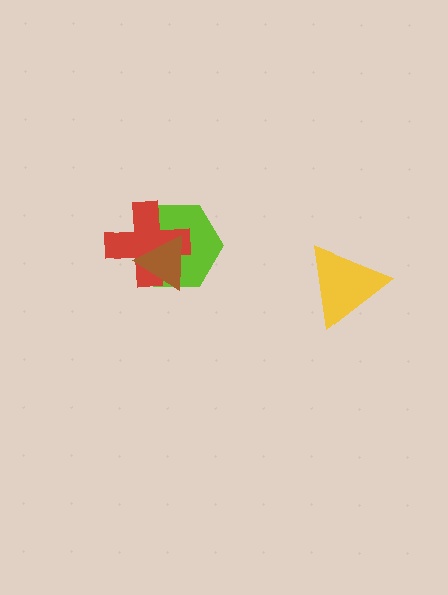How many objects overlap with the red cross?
2 objects overlap with the red cross.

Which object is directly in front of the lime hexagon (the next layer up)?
The red cross is directly in front of the lime hexagon.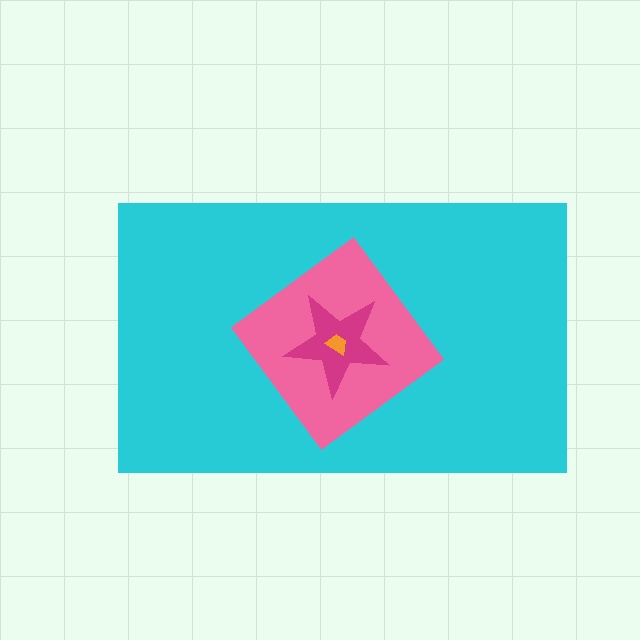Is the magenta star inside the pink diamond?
Yes.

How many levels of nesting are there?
4.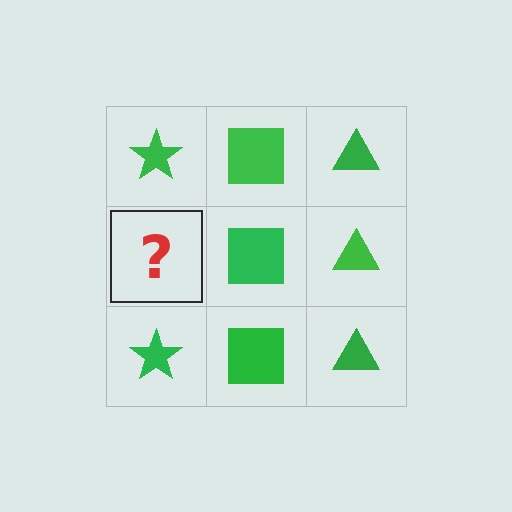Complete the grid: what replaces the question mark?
The question mark should be replaced with a green star.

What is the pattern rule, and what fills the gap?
The rule is that each column has a consistent shape. The gap should be filled with a green star.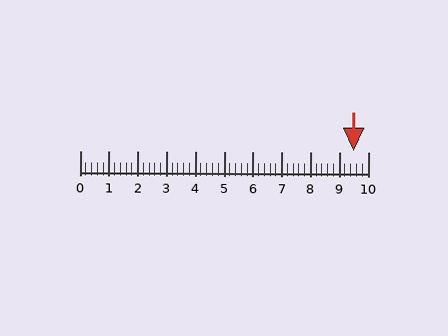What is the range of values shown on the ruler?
The ruler shows values from 0 to 10.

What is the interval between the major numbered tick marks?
The major tick marks are spaced 1 units apart.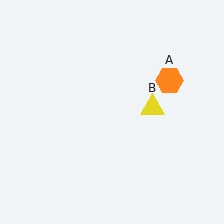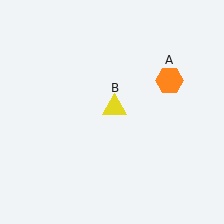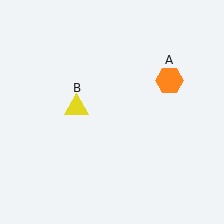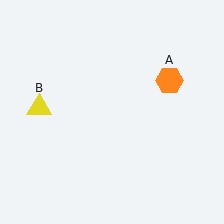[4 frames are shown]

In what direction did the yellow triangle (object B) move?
The yellow triangle (object B) moved left.